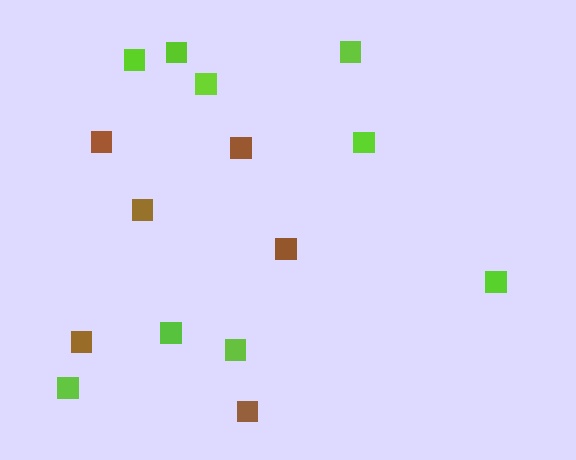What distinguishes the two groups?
There are 2 groups: one group of brown squares (6) and one group of lime squares (9).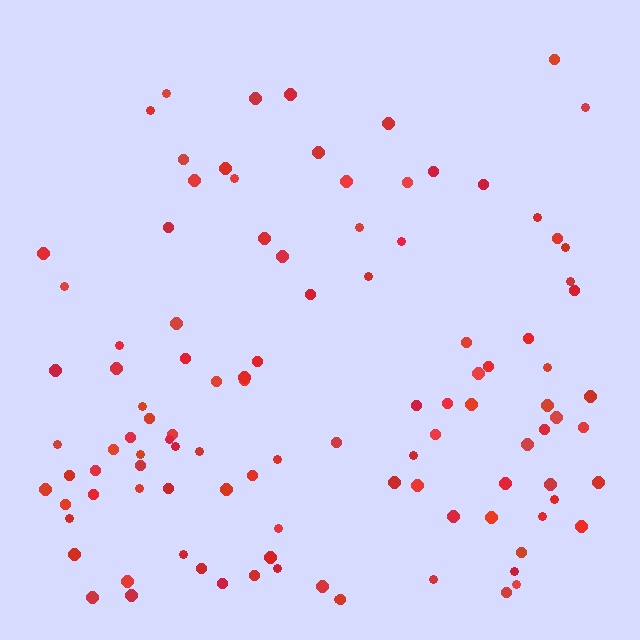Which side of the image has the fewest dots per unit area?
The top.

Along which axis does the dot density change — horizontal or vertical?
Vertical.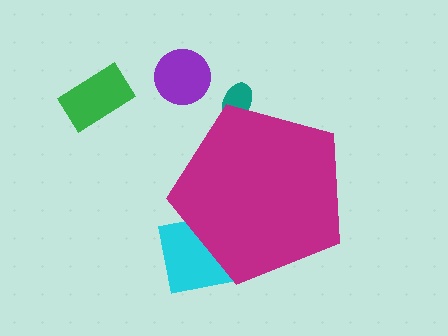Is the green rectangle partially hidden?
No, the green rectangle is fully visible.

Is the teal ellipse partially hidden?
Yes, the teal ellipse is partially hidden behind the magenta pentagon.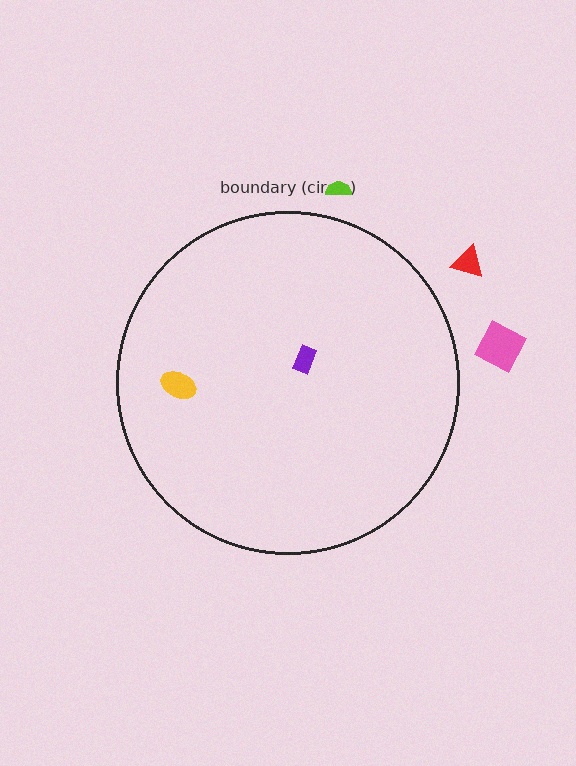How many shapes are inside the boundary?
2 inside, 3 outside.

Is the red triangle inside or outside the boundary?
Outside.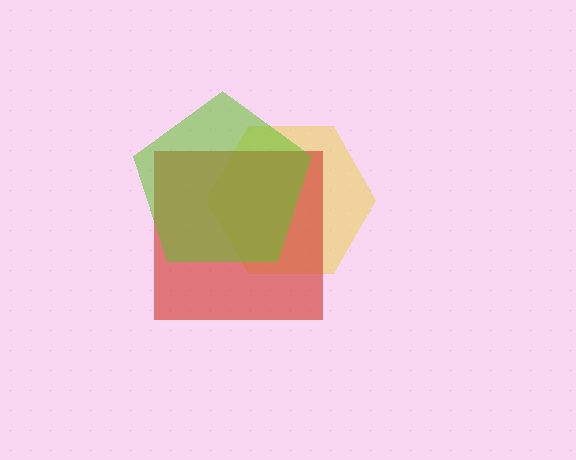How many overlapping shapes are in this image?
There are 3 overlapping shapes in the image.